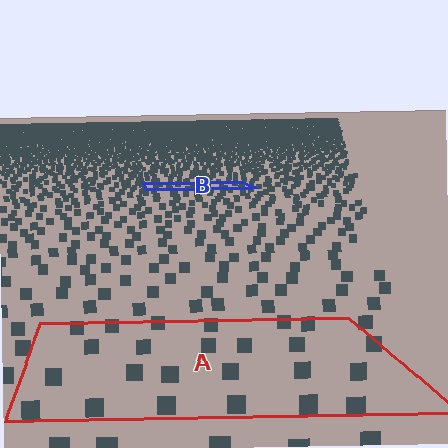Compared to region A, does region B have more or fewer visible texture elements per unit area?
Region B has more texture elements per unit area — they are packed more densely because it is farther away.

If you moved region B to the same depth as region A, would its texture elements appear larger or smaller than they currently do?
They would appear larger. At a closer depth, the same texture elements are projected at a bigger on-screen size.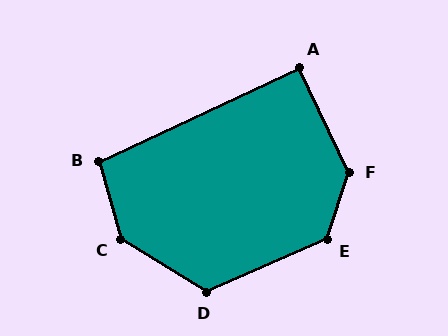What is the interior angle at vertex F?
Approximately 136 degrees (obtuse).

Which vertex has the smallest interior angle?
A, at approximately 90 degrees.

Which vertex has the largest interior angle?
C, at approximately 138 degrees.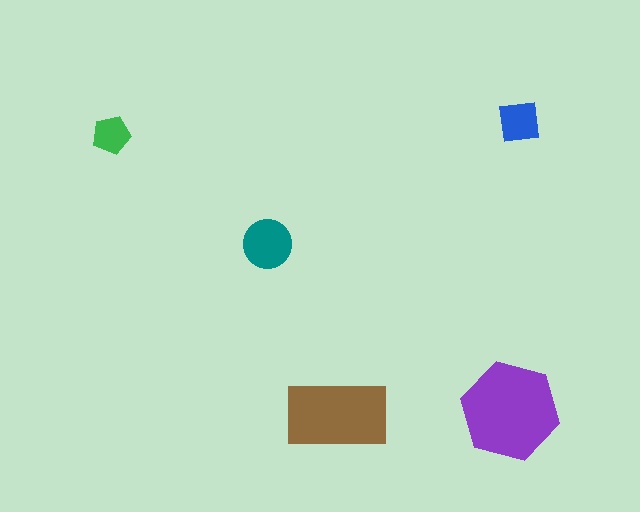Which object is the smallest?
The green pentagon.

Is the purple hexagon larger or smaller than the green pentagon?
Larger.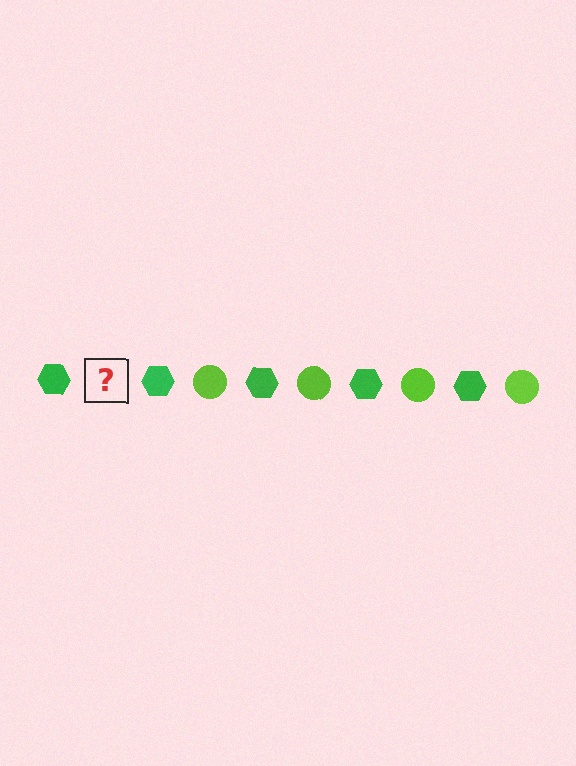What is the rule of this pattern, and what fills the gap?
The rule is that the pattern alternates between green hexagon and lime circle. The gap should be filled with a lime circle.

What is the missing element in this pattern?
The missing element is a lime circle.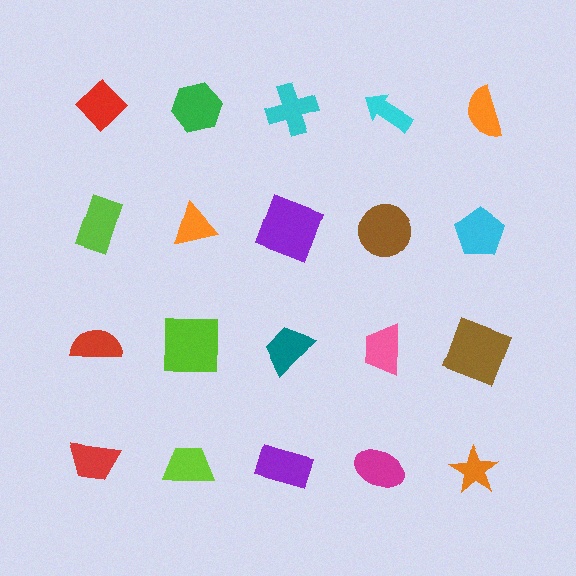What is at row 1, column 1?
A red diamond.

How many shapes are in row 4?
5 shapes.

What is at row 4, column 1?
A red trapezoid.